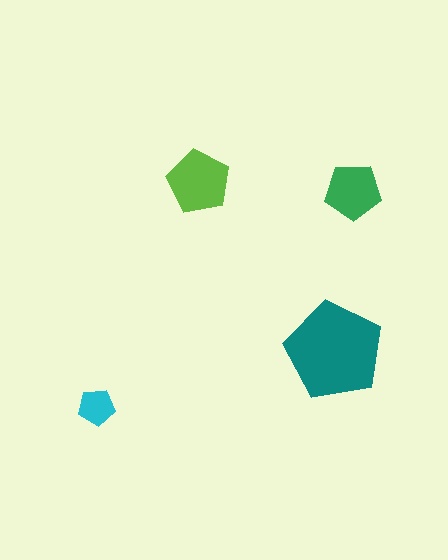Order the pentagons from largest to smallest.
the teal one, the lime one, the green one, the cyan one.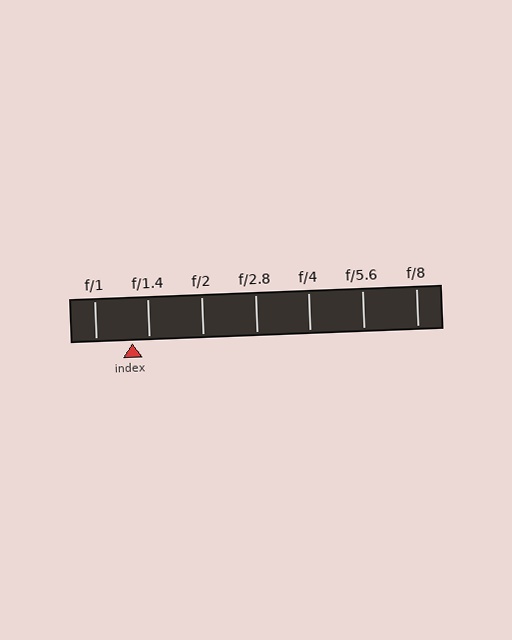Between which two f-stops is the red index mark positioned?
The index mark is between f/1 and f/1.4.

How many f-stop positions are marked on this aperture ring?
There are 7 f-stop positions marked.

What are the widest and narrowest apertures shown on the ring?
The widest aperture shown is f/1 and the narrowest is f/8.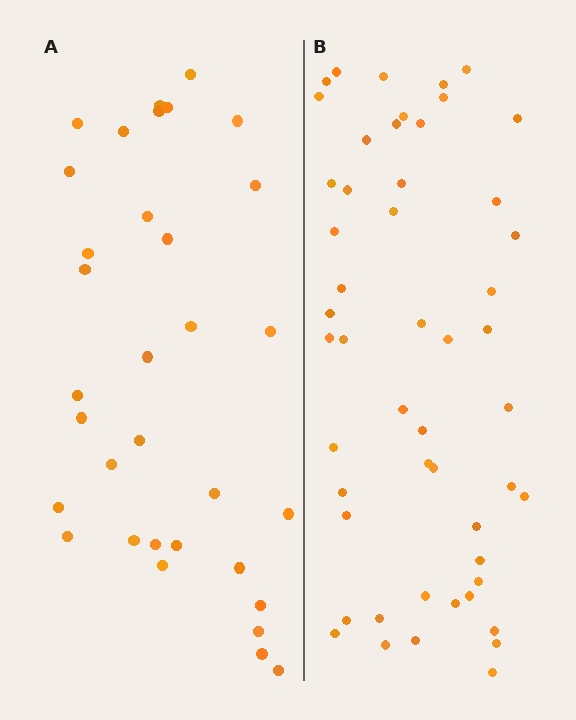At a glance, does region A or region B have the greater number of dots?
Region B (the right region) has more dots.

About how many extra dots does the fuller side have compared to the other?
Region B has approximately 20 more dots than region A.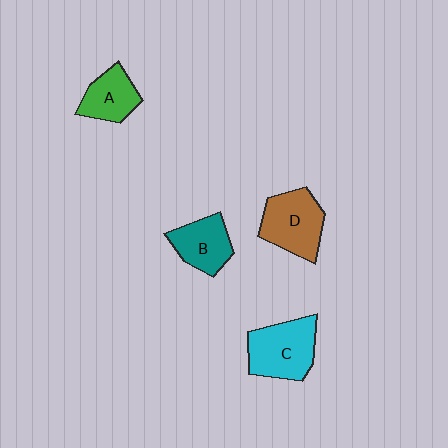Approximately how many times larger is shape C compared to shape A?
Approximately 1.5 times.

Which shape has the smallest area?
Shape A (green).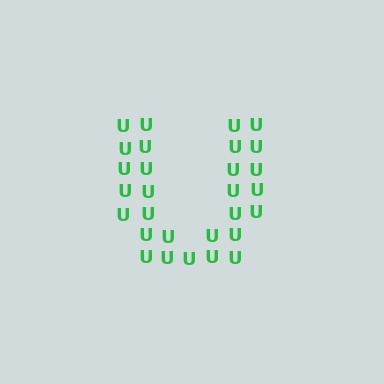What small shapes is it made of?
It is made of small letter U's.